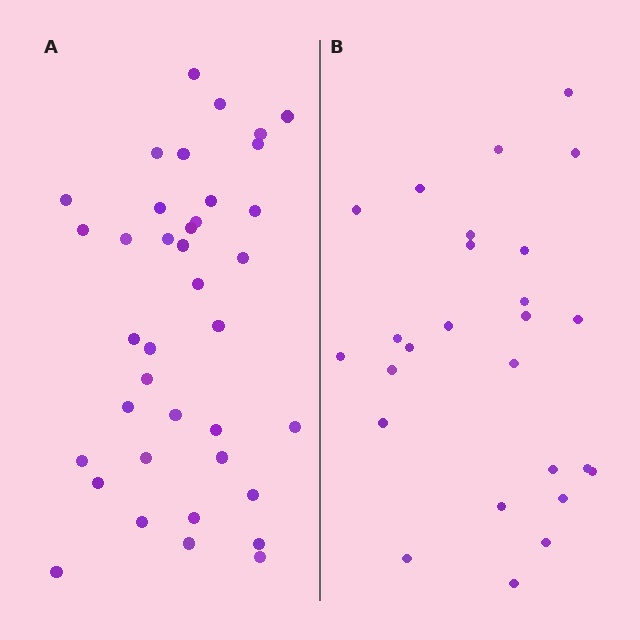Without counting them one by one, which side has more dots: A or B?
Region A (the left region) has more dots.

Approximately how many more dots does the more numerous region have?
Region A has roughly 12 or so more dots than region B.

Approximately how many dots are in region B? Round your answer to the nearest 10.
About 30 dots. (The exact count is 26, which rounds to 30.)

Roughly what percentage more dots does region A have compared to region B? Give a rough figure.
About 45% more.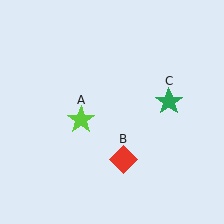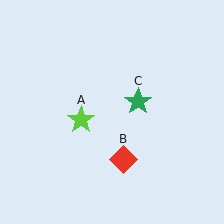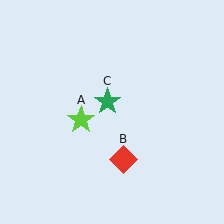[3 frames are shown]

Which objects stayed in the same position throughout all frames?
Lime star (object A) and red diamond (object B) remained stationary.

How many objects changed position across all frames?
1 object changed position: green star (object C).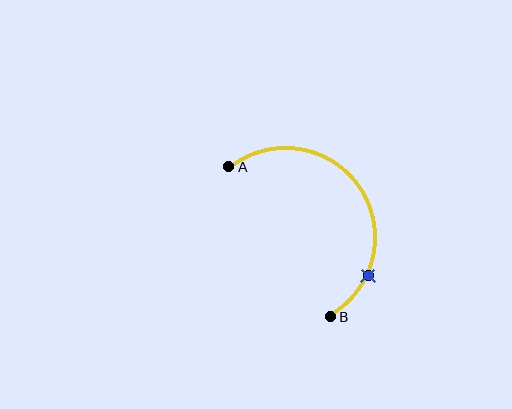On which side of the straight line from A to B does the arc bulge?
The arc bulges above and to the right of the straight line connecting A and B.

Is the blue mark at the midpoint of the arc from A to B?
No. The blue mark lies on the arc but is closer to endpoint B. The arc midpoint would be at the point on the curve equidistant along the arc from both A and B.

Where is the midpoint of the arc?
The arc midpoint is the point on the curve farthest from the straight line joining A and B. It sits above and to the right of that line.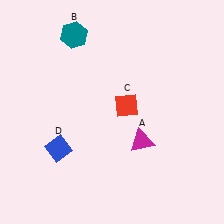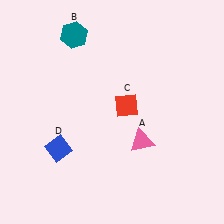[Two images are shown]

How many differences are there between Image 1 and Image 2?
There is 1 difference between the two images.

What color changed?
The triangle (A) changed from magenta in Image 1 to pink in Image 2.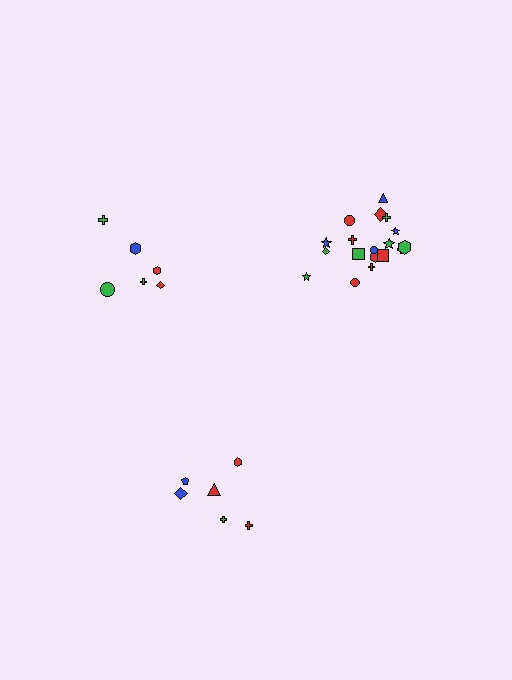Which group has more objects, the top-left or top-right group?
The top-right group.